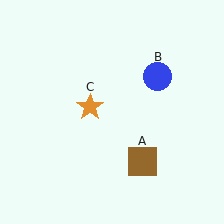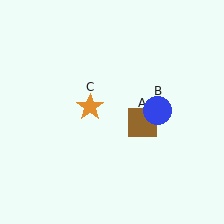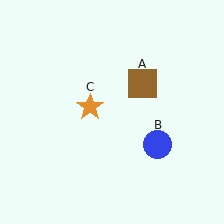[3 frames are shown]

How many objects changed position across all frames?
2 objects changed position: brown square (object A), blue circle (object B).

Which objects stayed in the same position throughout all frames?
Orange star (object C) remained stationary.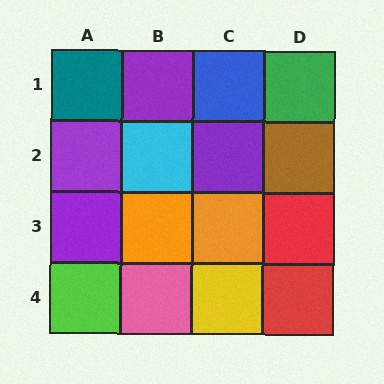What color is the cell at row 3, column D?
Red.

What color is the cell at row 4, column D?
Red.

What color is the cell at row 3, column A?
Purple.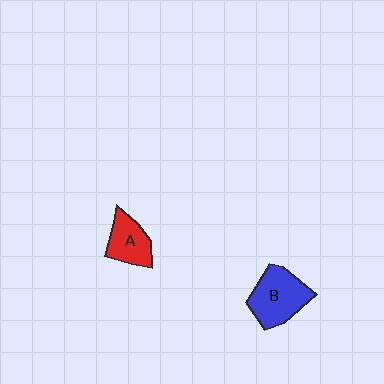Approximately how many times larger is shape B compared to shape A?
Approximately 1.5 times.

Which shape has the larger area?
Shape B (blue).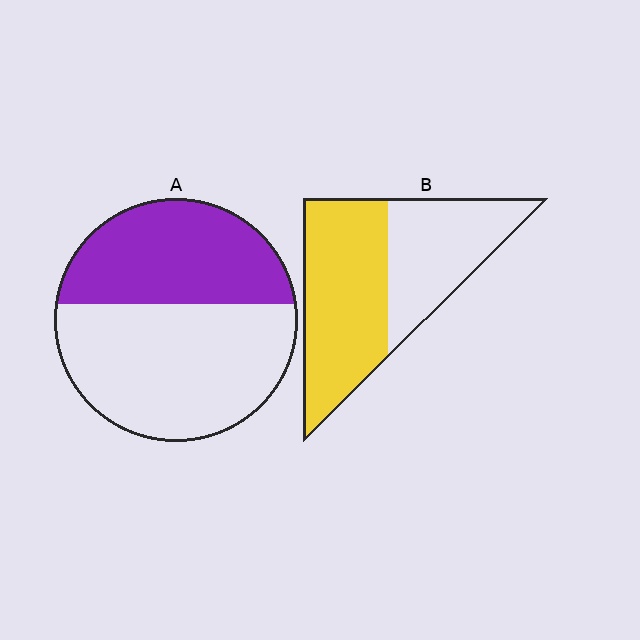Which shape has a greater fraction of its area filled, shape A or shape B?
Shape B.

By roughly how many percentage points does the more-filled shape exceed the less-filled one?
By roughly 15 percentage points (B over A).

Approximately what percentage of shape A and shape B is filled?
A is approximately 40% and B is approximately 55%.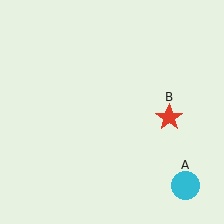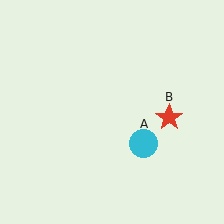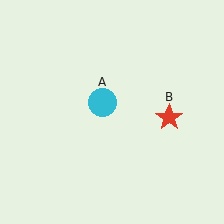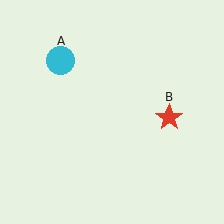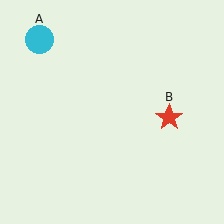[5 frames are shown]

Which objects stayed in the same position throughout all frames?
Red star (object B) remained stationary.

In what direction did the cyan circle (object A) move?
The cyan circle (object A) moved up and to the left.